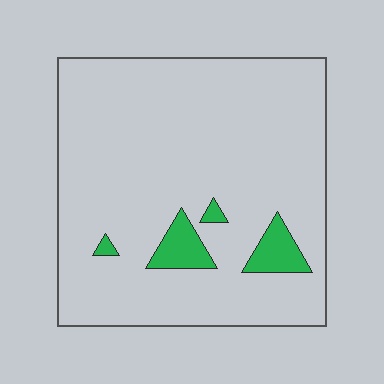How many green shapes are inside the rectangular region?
4.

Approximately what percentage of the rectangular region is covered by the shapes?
Approximately 5%.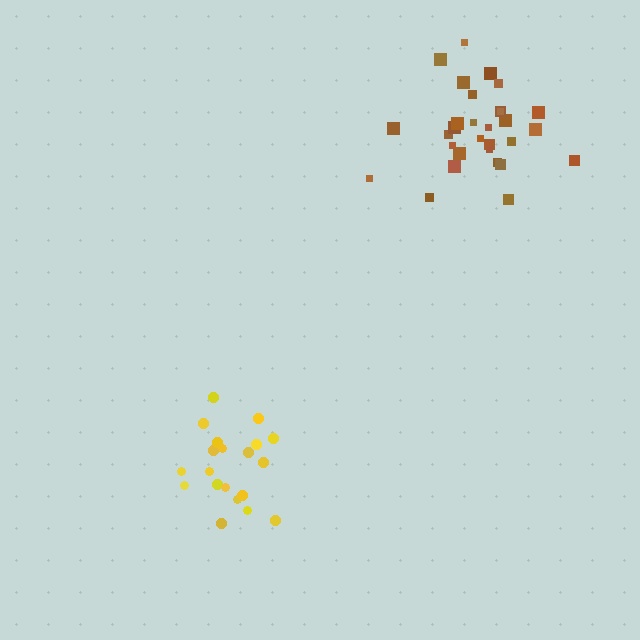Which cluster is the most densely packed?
Yellow.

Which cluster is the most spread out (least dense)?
Brown.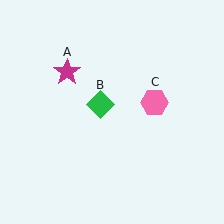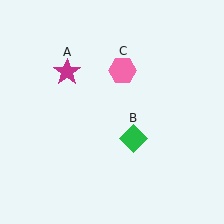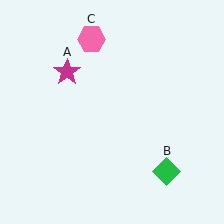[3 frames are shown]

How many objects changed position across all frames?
2 objects changed position: green diamond (object B), pink hexagon (object C).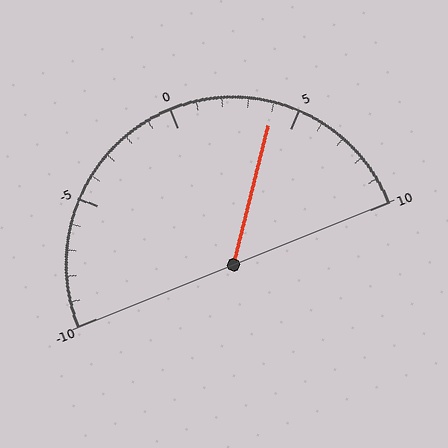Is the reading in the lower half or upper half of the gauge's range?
The reading is in the upper half of the range (-10 to 10).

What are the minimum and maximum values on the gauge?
The gauge ranges from -10 to 10.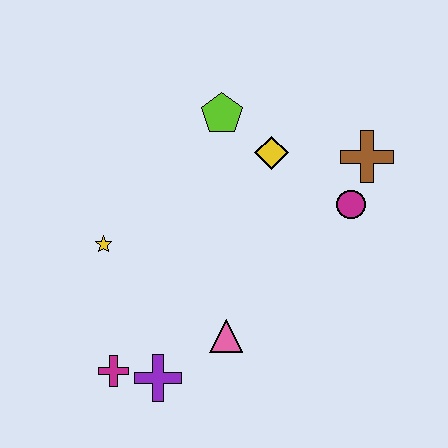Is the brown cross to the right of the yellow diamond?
Yes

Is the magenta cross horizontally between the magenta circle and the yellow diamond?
No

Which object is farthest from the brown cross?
The magenta cross is farthest from the brown cross.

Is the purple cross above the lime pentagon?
No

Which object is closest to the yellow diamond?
The lime pentagon is closest to the yellow diamond.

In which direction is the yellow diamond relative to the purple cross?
The yellow diamond is above the purple cross.